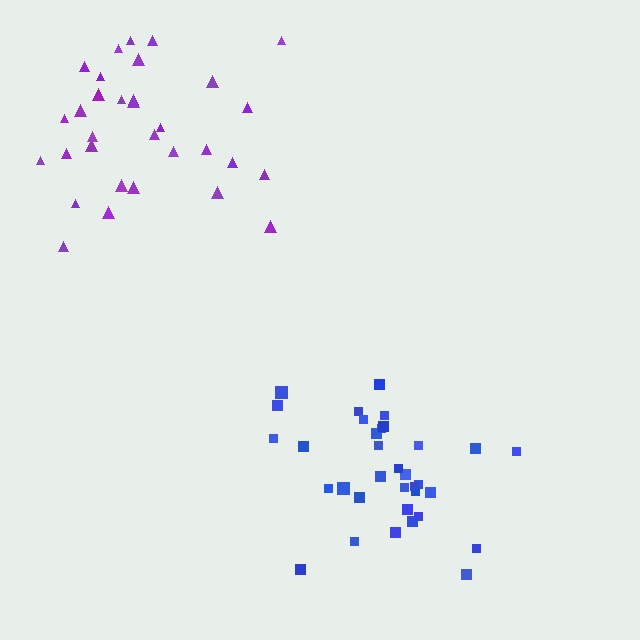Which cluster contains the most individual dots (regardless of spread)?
Blue (34).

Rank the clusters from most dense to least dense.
blue, purple.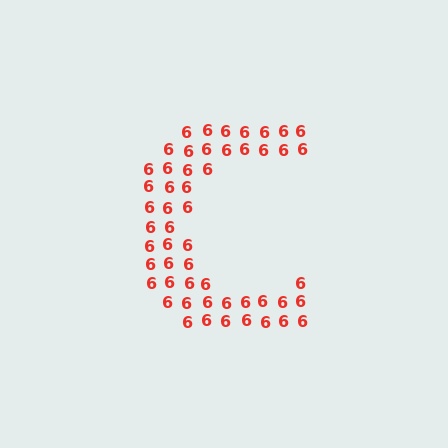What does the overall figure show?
The overall figure shows the letter C.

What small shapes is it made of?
It is made of small digit 6's.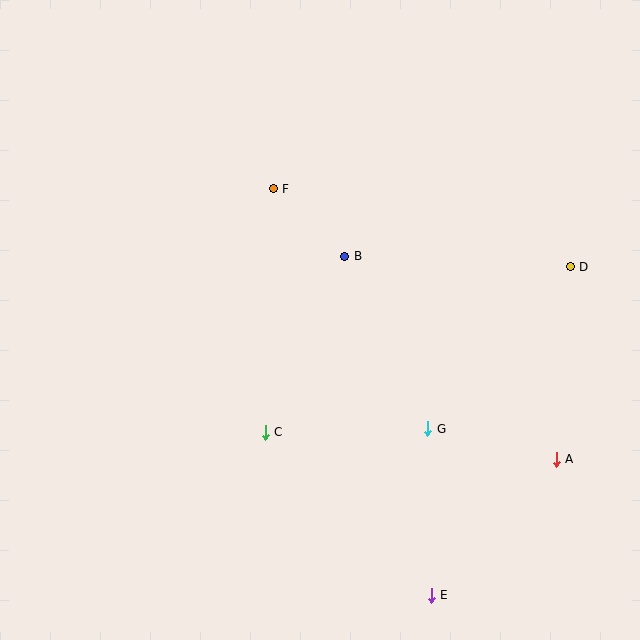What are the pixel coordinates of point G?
Point G is at (428, 429).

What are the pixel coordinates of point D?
Point D is at (570, 267).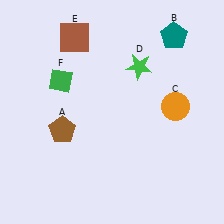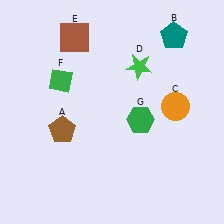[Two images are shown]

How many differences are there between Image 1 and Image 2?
There is 1 difference between the two images.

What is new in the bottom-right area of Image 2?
A green hexagon (G) was added in the bottom-right area of Image 2.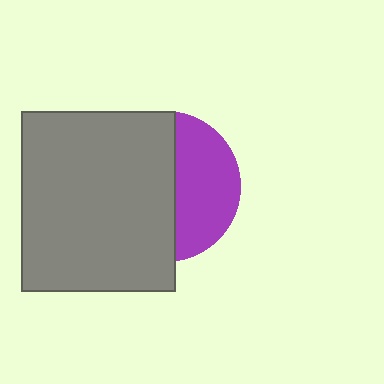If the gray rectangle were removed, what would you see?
You would see the complete purple circle.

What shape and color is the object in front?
The object in front is a gray rectangle.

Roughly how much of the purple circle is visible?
A small part of it is visible (roughly 42%).